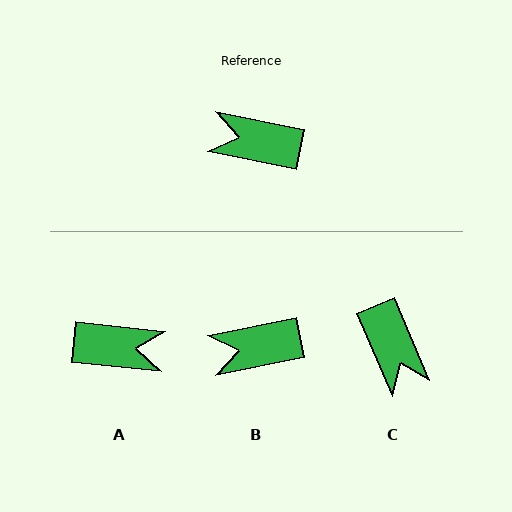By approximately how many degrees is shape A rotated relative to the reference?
Approximately 175 degrees clockwise.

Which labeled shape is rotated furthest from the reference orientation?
A, about 175 degrees away.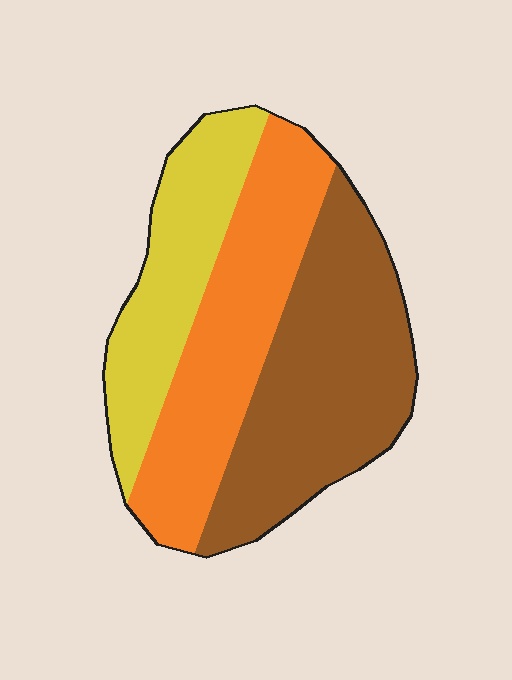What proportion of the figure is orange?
Orange takes up between a third and a half of the figure.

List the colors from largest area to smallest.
From largest to smallest: brown, orange, yellow.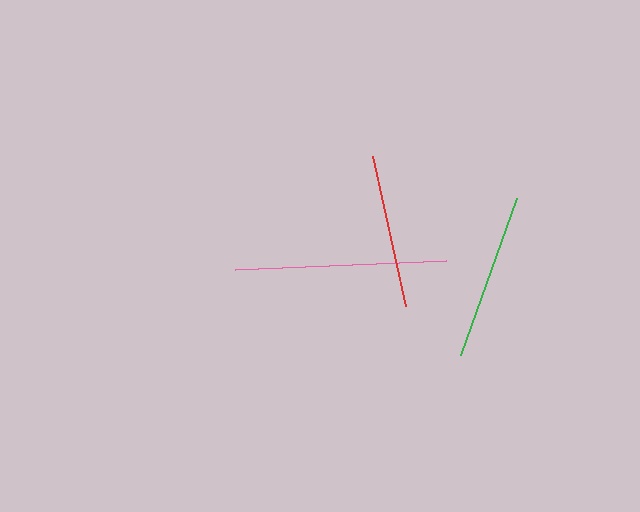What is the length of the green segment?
The green segment is approximately 167 pixels long.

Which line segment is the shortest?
The red line is the shortest at approximately 153 pixels.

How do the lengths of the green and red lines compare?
The green and red lines are approximately the same length.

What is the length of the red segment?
The red segment is approximately 153 pixels long.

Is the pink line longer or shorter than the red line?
The pink line is longer than the red line.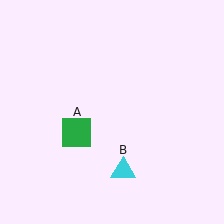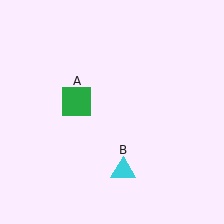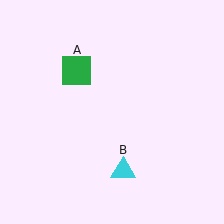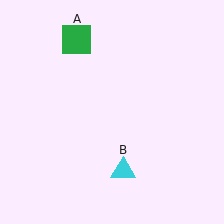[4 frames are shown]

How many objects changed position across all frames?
1 object changed position: green square (object A).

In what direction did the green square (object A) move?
The green square (object A) moved up.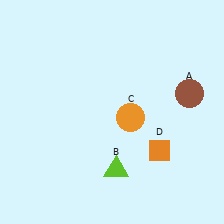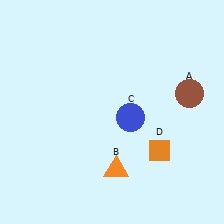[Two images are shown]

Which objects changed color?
B changed from lime to orange. C changed from orange to blue.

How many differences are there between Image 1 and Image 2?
There are 2 differences between the two images.